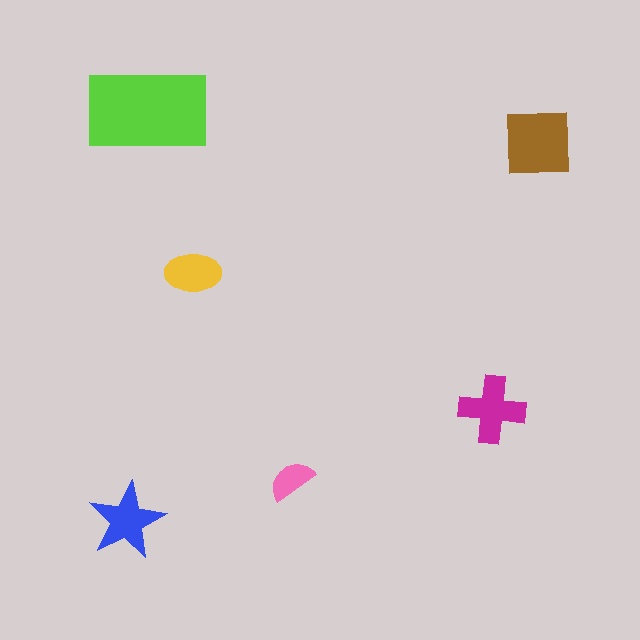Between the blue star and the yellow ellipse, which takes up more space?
The blue star.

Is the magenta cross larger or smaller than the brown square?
Smaller.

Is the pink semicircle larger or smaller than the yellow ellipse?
Smaller.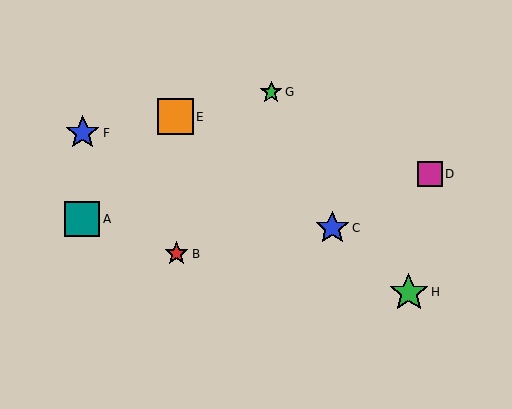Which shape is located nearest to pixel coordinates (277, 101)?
The green star (labeled G) at (271, 92) is nearest to that location.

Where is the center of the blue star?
The center of the blue star is at (83, 133).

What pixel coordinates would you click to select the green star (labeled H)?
Click at (409, 292) to select the green star H.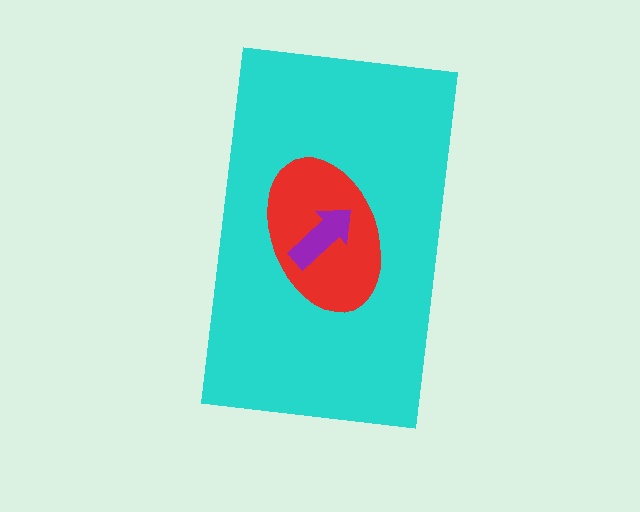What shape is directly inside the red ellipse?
The purple arrow.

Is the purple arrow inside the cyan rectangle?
Yes.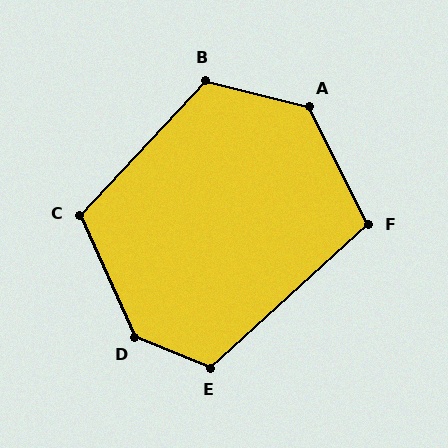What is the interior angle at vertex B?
Approximately 119 degrees (obtuse).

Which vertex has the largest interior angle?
D, at approximately 136 degrees.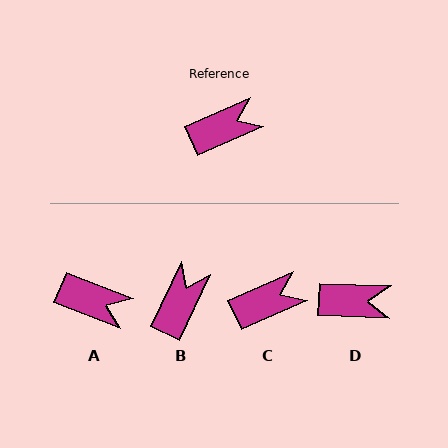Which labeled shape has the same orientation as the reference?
C.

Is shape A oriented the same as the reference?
No, it is off by about 46 degrees.